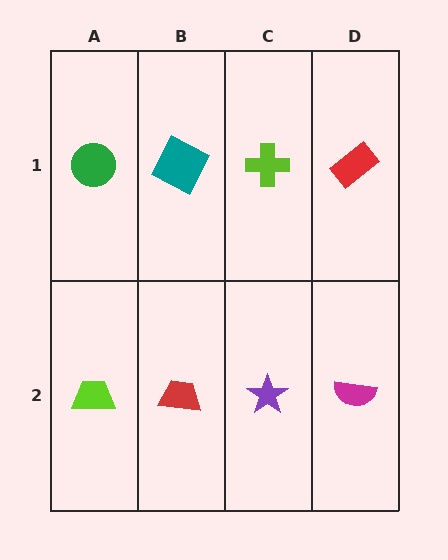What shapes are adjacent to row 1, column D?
A magenta semicircle (row 2, column D), a lime cross (row 1, column C).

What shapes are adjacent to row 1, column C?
A purple star (row 2, column C), a teal square (row 1, column B), a red rectangle (row 1, column D).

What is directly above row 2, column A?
A green circle.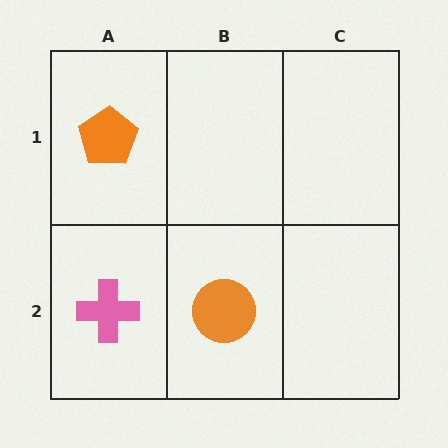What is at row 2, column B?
An orange circle.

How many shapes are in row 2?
2 shapes.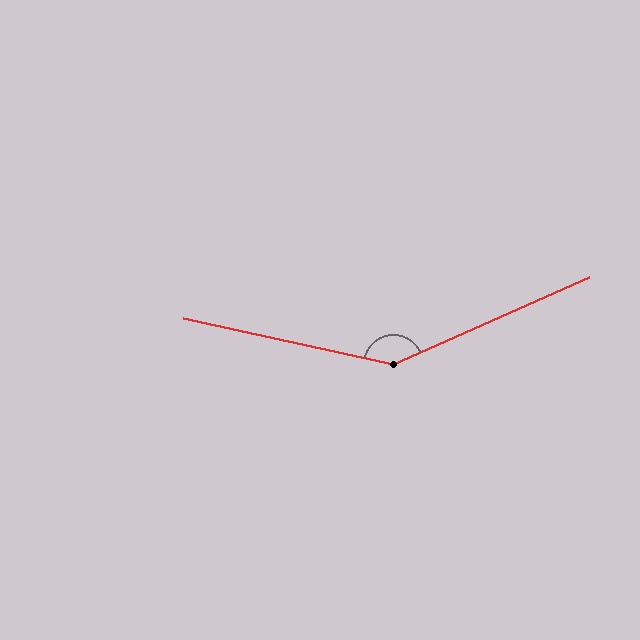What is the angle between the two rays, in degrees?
Approximately 143 degrees.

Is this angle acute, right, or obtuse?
It is obtuse.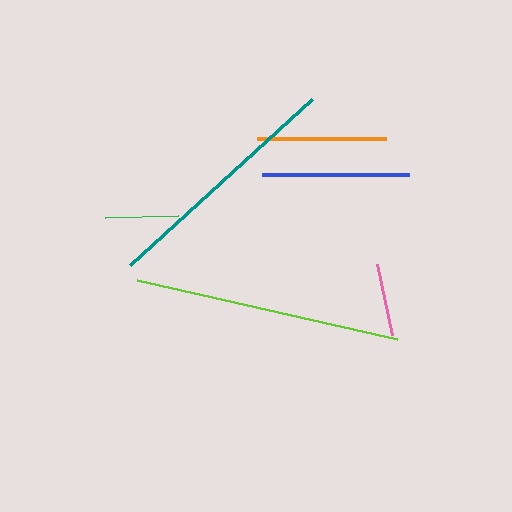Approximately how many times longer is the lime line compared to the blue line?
The lime line is approximately 1.8 times the length of the blue line.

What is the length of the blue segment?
The blue segment is approximately 147 pixels long.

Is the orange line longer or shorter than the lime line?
The lime line is longer than the orange line.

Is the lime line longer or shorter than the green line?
The lime line is longer than the green line.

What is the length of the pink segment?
The pink segment is approximately 73 pixels long.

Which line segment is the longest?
The lime line is the longest at approximately 267 pixels.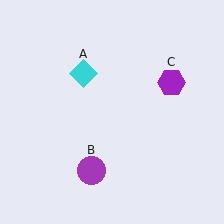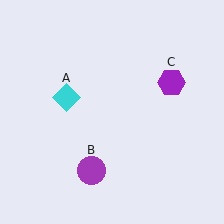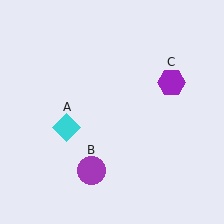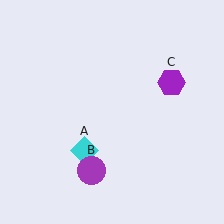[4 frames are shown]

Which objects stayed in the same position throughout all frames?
Purple circle (object B) and purple hexagon (object C) remained stationary.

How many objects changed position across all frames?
1 object changed position: cyan diamond (object A).